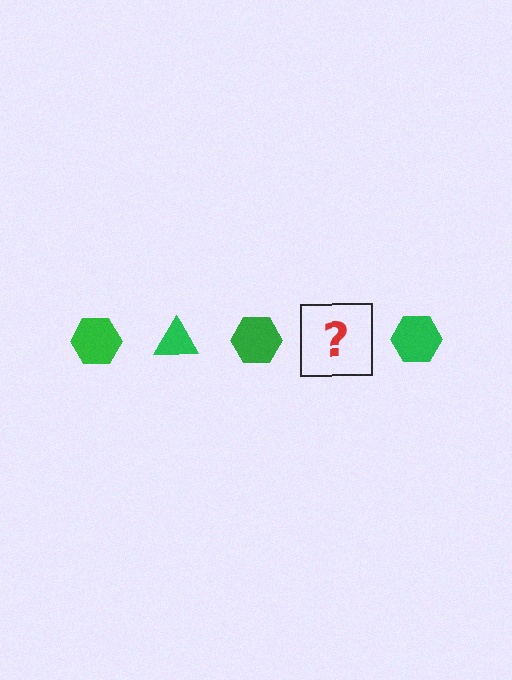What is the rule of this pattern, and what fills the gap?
The rule is that the pattern cycles through hexagon, triangle shapes in green. The gap should be filled with a green triangle.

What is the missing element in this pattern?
The missing element is a green triangle.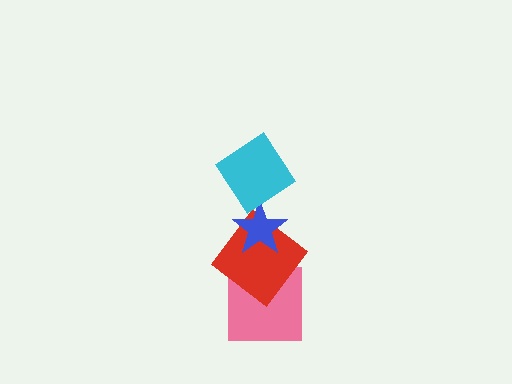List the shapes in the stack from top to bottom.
From top to bottom: the cyan diamond, the blue star, the red diamond, the pink square.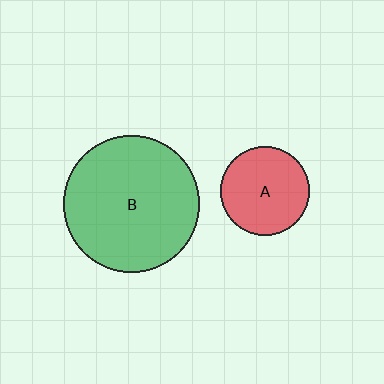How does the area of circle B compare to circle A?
Approximately 2.3 times.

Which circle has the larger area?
Circle B (green).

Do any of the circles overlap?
No, none of the circles overlap.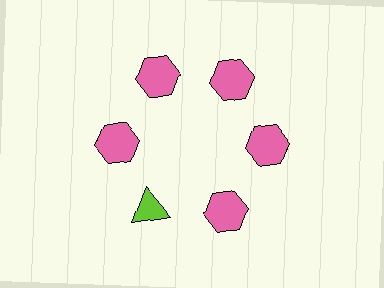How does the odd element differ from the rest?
It differs in both color (lime instead of pink) and shape (triangle instead of hexagon).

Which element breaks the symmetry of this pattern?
The lime triangle at roughly the 7 o'clock position breaks the symmetry. All other shapes are pink hexagons.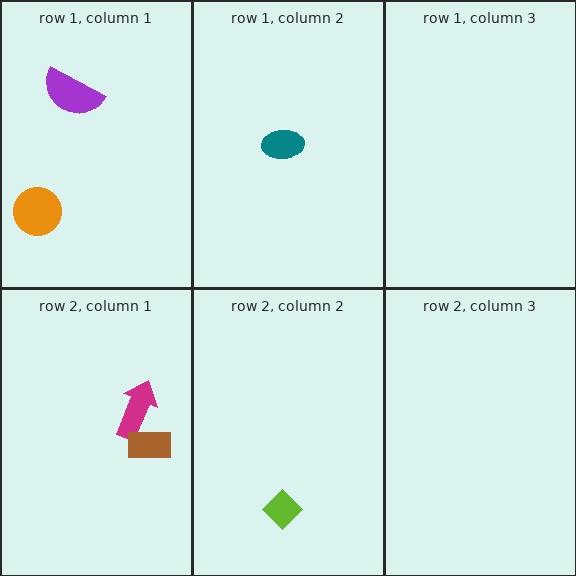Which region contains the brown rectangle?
The row 2, column 1 region.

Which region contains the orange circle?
The row 1, column 1 region.